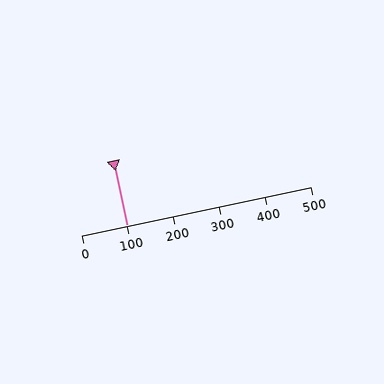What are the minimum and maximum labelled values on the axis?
The axis runs from 0 to 500.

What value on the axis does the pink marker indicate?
The marker indicates approximately 100.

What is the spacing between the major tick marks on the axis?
The major ticks are spaced 100 apart.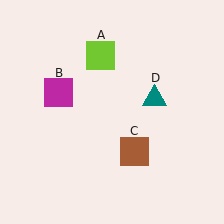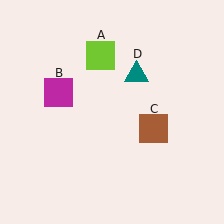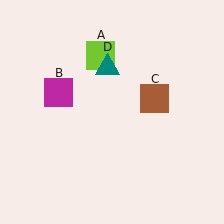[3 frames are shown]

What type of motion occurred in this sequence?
The brown square (object C), teal triangle (object D) rotated counterclockwise around the center of the scene.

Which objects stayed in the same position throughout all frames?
Lime square (object A) and magenta square (object B) remained stationary.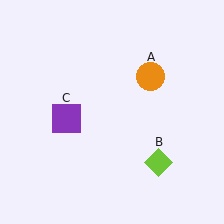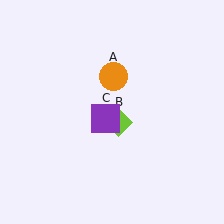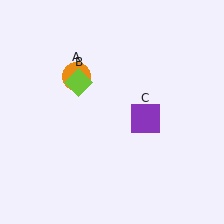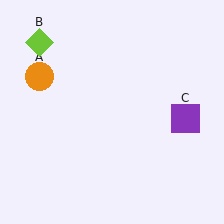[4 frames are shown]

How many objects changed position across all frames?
3 objects changed position: orange circle (object A), lime diamond (object B), purple square (object C).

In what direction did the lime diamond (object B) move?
The lime diamond (object B) moved up and to the left.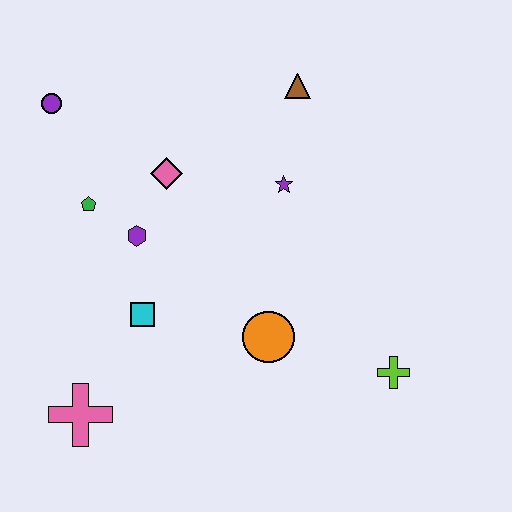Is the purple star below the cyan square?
No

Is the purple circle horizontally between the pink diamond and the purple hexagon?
No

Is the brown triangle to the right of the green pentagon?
Yes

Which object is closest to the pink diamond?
The purple hexagon is closest to the pink diamond.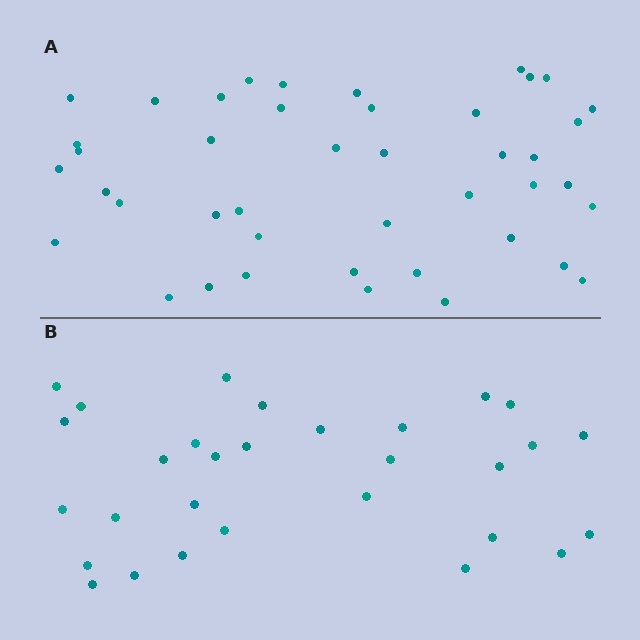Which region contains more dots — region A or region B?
Region A (the top region) has more dots.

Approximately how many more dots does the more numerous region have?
Region A has approximately 15 more dots than region B.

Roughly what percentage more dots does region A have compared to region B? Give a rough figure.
About 45% more.